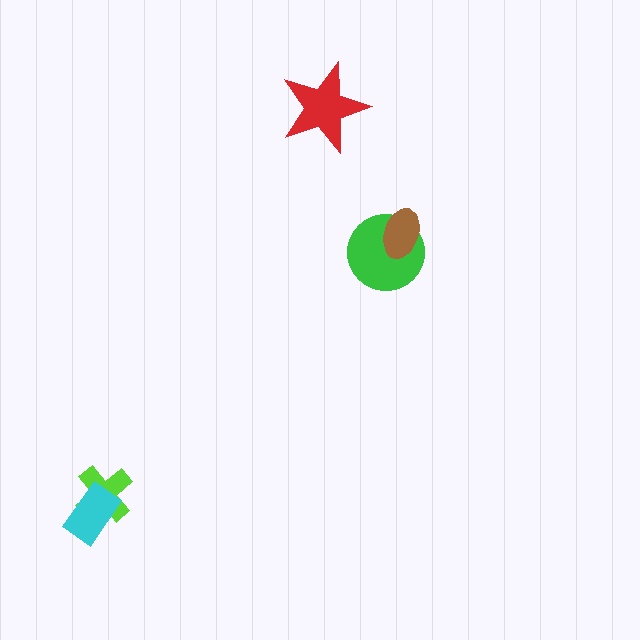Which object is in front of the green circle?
The brown ellipse is in front of the green circle.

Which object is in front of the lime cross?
The cyan rectangle is in front of the lime cross.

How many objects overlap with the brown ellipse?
1 object overlaps with the brown ellipse.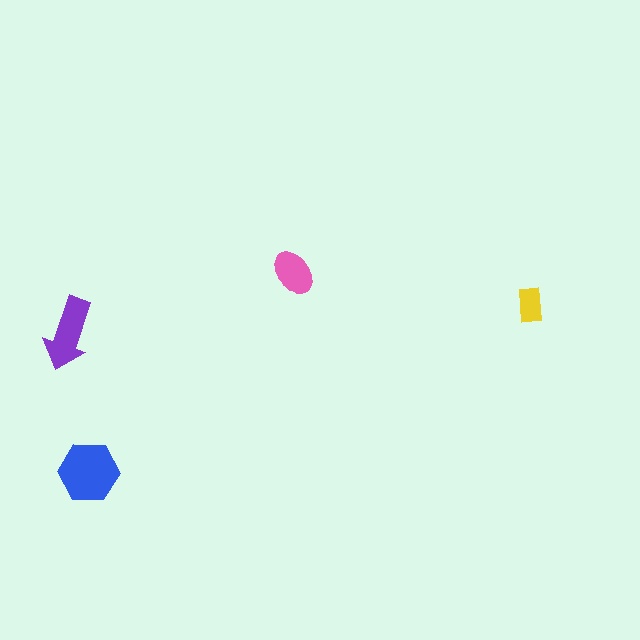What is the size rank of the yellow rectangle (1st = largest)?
4th.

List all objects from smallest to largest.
The yellow rectangle, the pink ellipse, the purple arrow, the blue hexagon.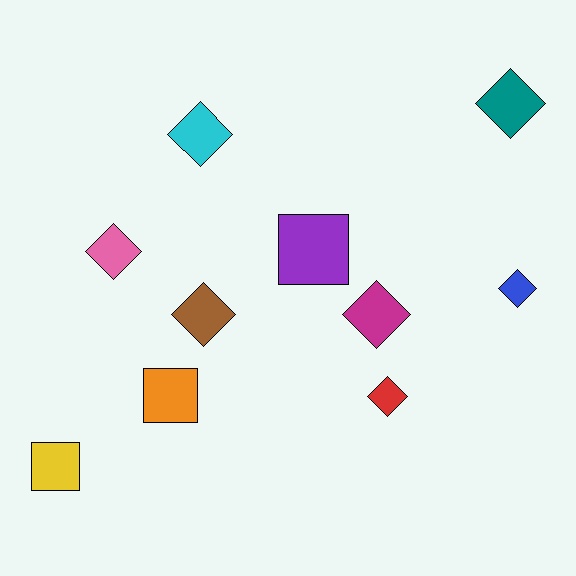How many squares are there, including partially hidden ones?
There are 3 squares.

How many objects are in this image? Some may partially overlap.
There are 10 objects.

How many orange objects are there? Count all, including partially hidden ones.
There is 1 orange object.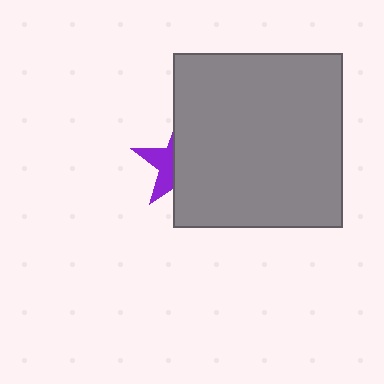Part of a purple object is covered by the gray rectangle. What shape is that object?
It is a star.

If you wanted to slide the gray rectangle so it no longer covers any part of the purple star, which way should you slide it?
Slide it right — that is the most direct way to separate the two shapes.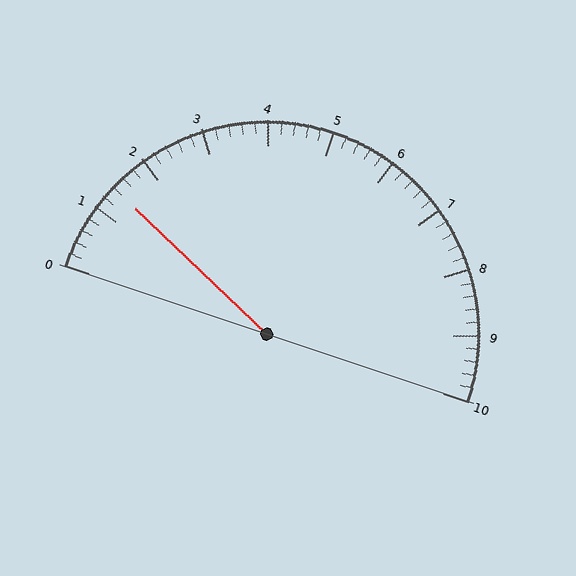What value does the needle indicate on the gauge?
The needle indicates approximately 1.4.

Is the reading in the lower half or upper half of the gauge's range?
The reading is in the lower half of the range (0 to 10).